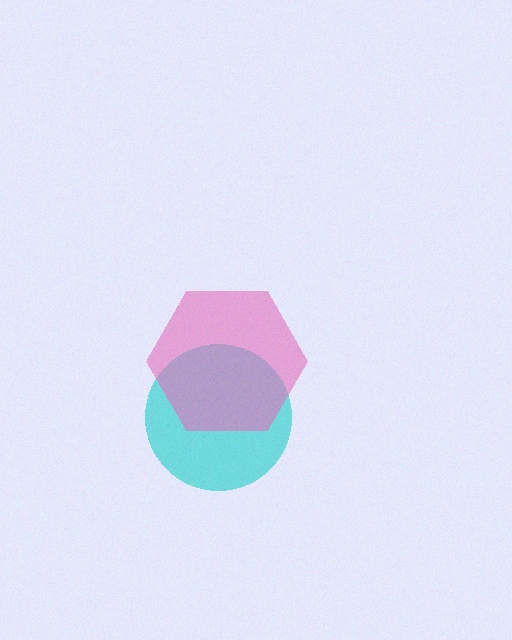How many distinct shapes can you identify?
There are 2 distinct shapes: a cyan circle, a pink hexagon.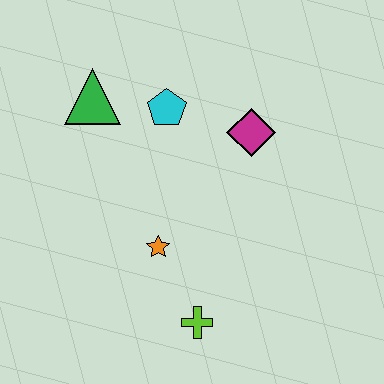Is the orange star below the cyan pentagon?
Yes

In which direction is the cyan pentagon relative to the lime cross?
The cyan pentagon is above the lime cross.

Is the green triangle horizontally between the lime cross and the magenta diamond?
No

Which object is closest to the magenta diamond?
The cyan pentagon is closest to the magenta diamond.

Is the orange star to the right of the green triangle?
Yes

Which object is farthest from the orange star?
The green triangle is farthest from the orange star.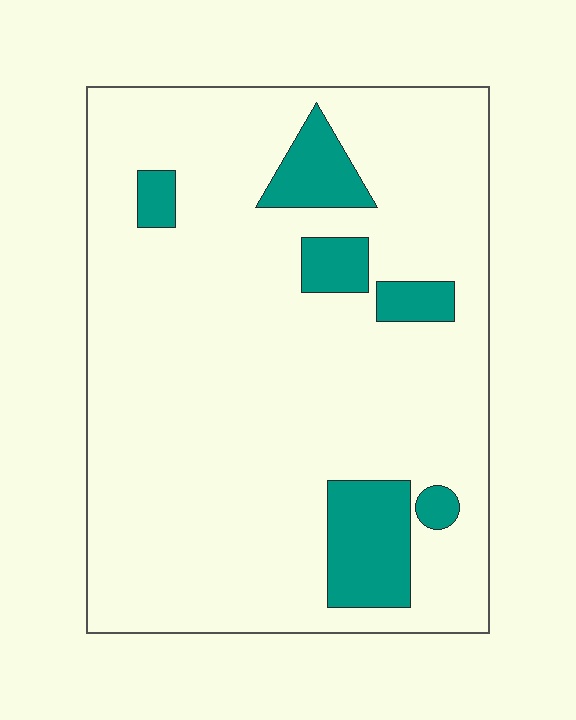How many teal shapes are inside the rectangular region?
6.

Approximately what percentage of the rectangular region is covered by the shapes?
Approximately 15%.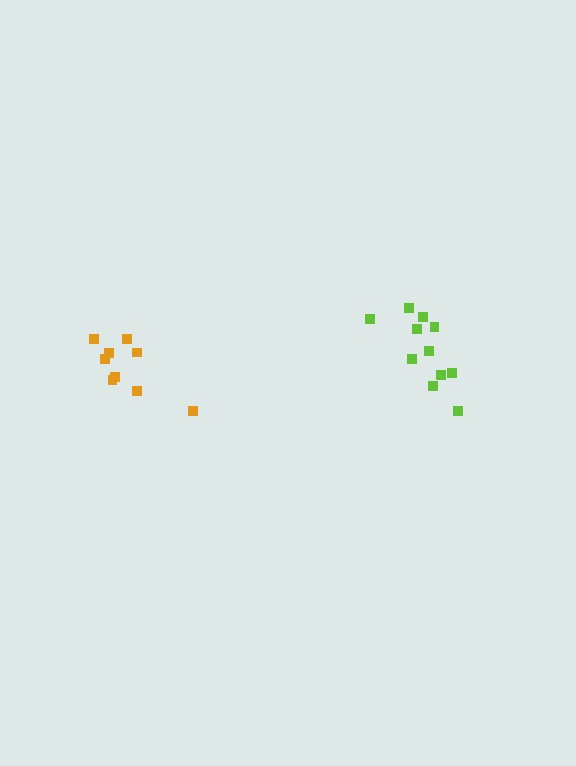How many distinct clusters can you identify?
There are 2 distinct clusters.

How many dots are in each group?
Group 1: 11 dots, Group 2: 9 dots (20 total).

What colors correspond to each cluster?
The clusters are colored: lime, orange.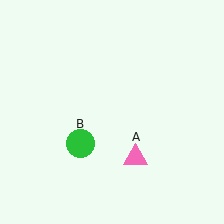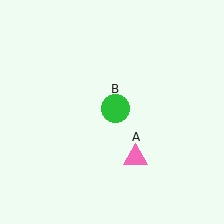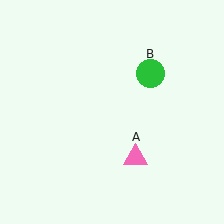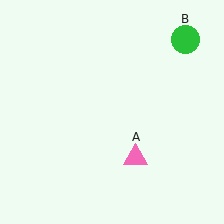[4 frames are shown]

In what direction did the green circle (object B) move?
The green circle (object B) moved up and to the right.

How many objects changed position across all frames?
1 object changed position: green circle (object B).